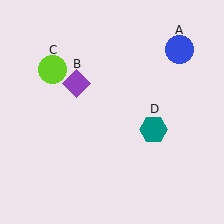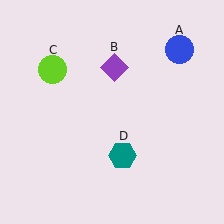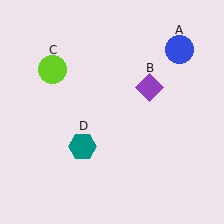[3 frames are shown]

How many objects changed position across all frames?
2 objects changed position: purple diamond (object B), teal hexagon (object D).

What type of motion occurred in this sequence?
The purple diamond (object B), teal hexagon (object D) rotated clockwise around the center of the scene.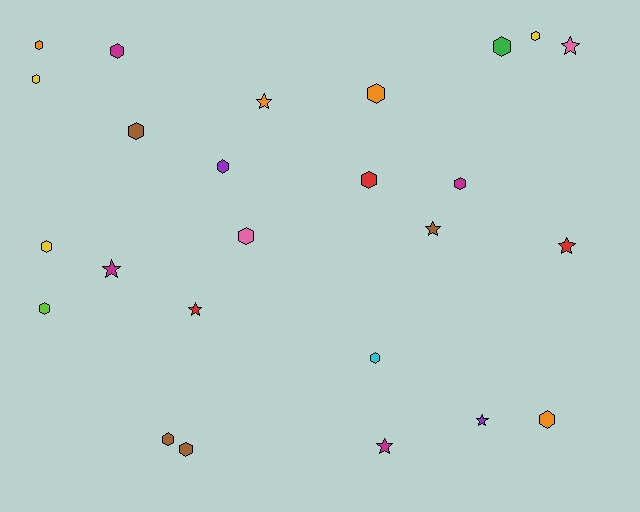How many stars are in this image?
There are 8 stars.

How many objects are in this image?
There are 25 objects.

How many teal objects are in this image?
There are no teal objects.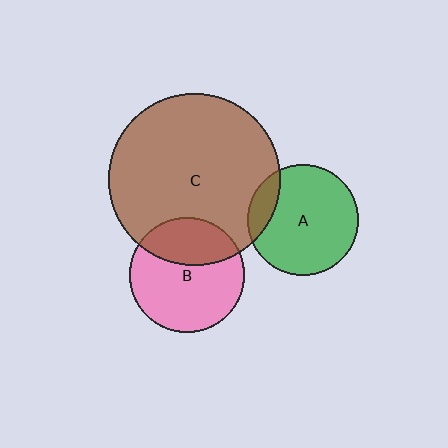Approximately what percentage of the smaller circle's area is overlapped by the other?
Approximately 35%.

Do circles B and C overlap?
Yes.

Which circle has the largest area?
Circle C (brown).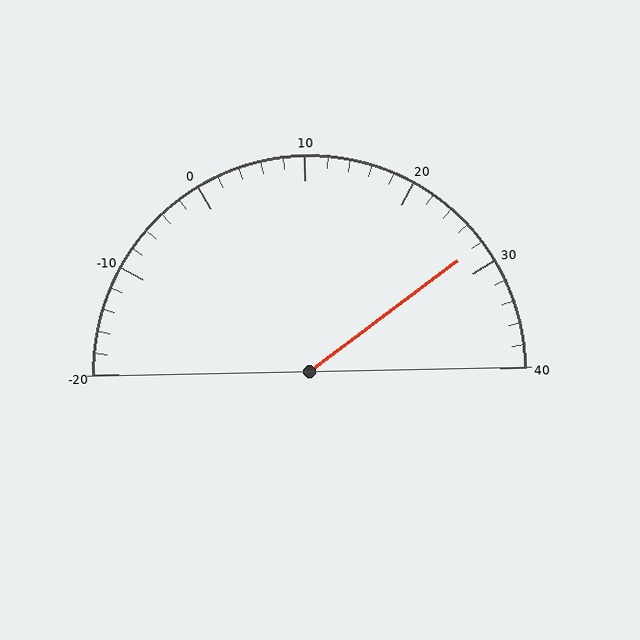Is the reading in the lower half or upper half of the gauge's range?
The reading is in the upper half of the range (-20 to 40).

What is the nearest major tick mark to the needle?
The nearest major tick mark is 30.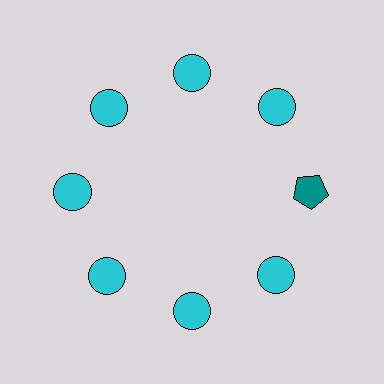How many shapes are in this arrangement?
There are 8 shapes arranged in a ring pattern.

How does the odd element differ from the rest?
It differs in both color (teal instead of cyan) and shape (pentagon instead of circle).